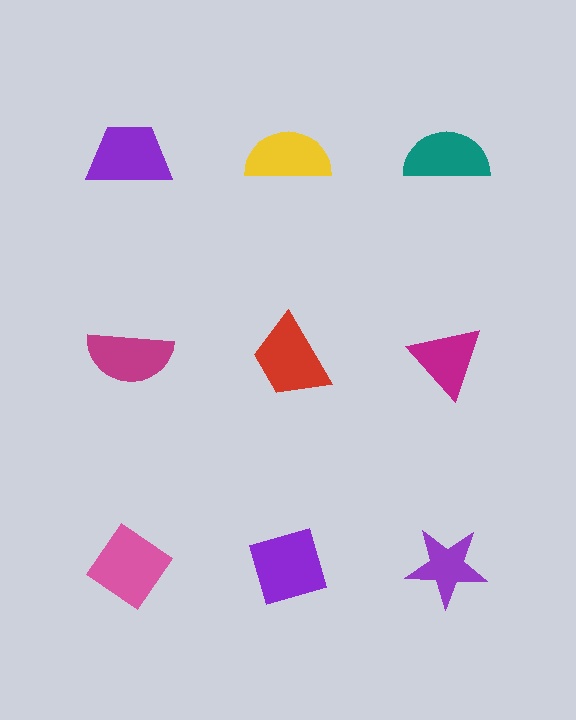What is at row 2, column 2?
A red trapezoid.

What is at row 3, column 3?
A purple star.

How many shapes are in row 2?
3 shapes.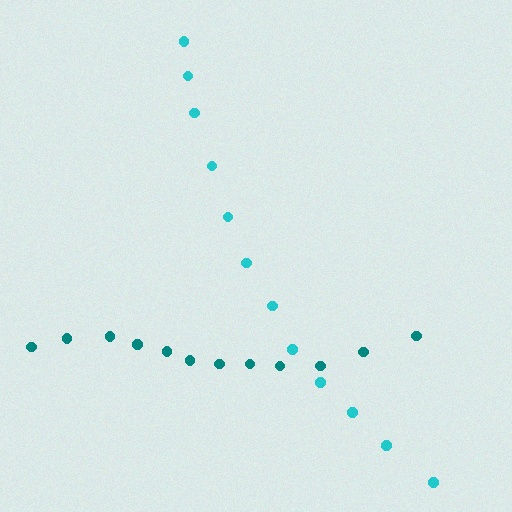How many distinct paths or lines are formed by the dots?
There are 2 distinct paths.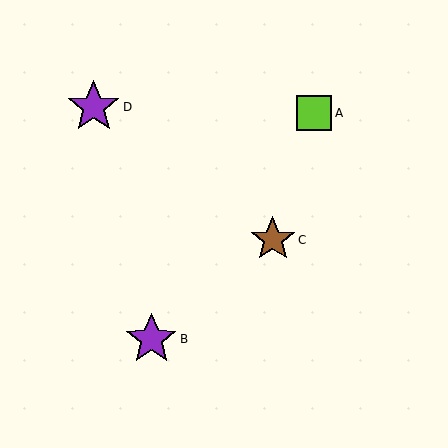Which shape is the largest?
The purple star (labeled D) is the largest.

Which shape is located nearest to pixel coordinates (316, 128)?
The lime square (labeled A) at (314, 113) is nearest to that location.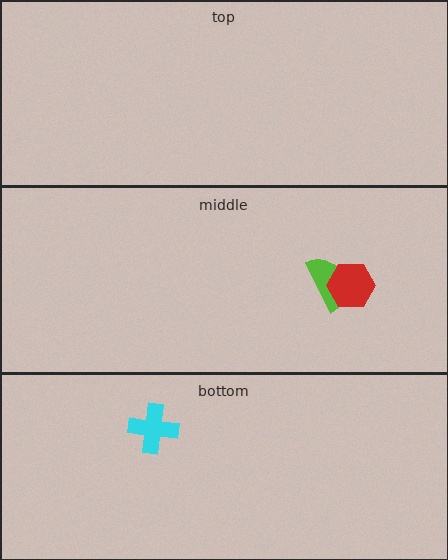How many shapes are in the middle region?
2.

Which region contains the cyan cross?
The bottom region.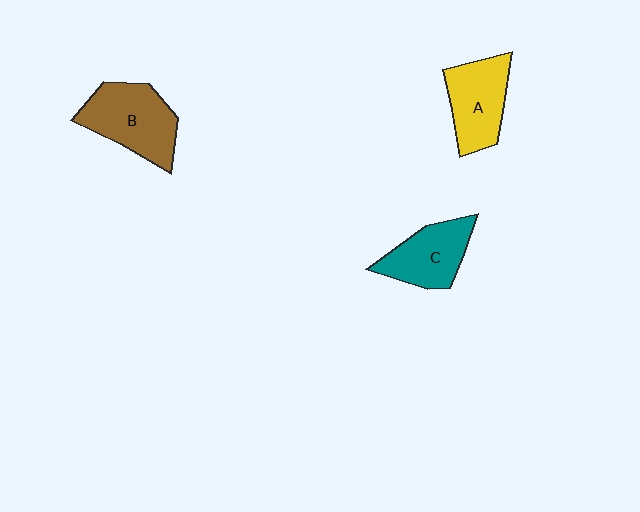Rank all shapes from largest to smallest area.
From largest to smallest: B (brown), A (yellow), C (teal).